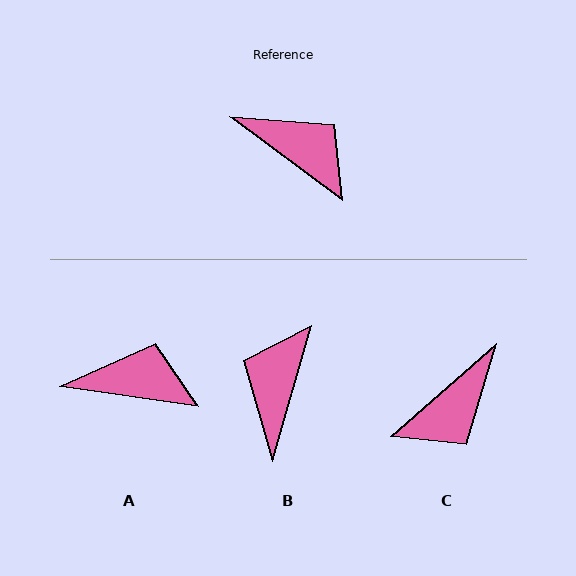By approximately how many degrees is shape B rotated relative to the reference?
Approximately 111 degrees counter-clockwise.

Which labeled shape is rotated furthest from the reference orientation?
B, about 111 degrees away.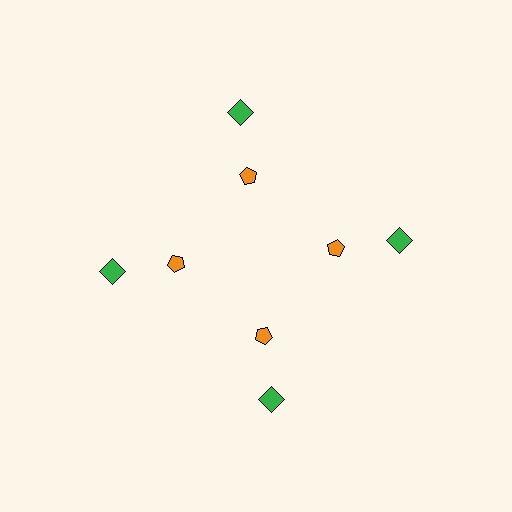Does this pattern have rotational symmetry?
Yes, this pattern has 4-fold rotational symmetry. It looks the same after rotating 90 degrees around the center.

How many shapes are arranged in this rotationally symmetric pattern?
There are 8 shapes, arranged in 4 groups of 2.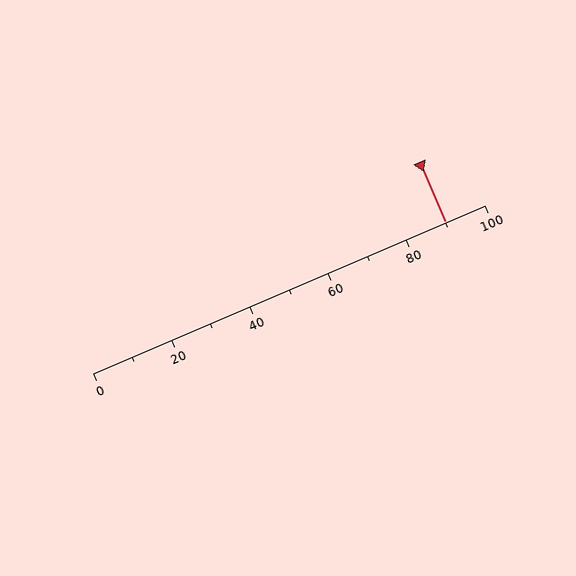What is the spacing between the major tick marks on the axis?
The major ticks are spaced 20 apart.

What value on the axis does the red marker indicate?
The marker indicates approximately 90.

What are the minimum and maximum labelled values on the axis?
The axis runs from 0 to 100.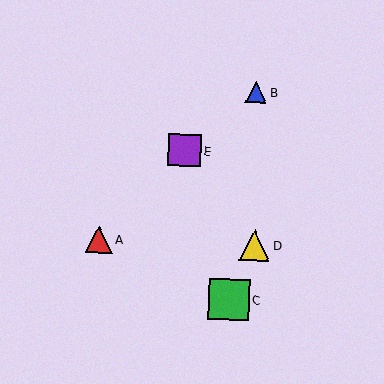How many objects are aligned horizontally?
2 objects (A, D) are aligned horizontally.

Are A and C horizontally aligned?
No, A is at y≈239 and C is at y≈300.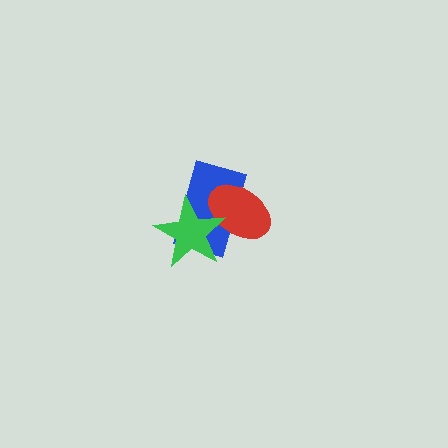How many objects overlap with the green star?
2 objects overlap with the green star.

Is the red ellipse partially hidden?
Yes, it is partially covered by another shape.